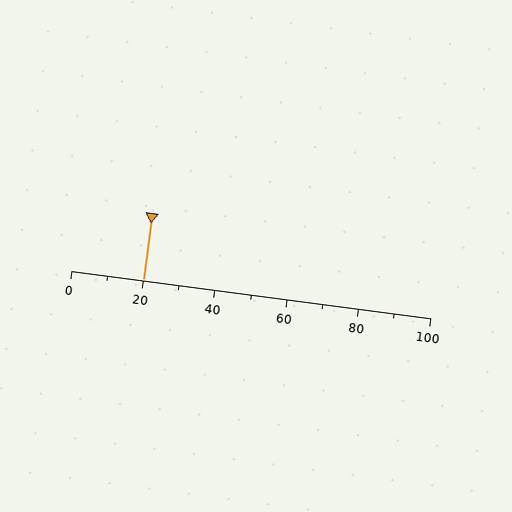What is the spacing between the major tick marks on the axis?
The major ticks are spaced 20 apart.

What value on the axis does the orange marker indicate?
The marker indicates approximately 20.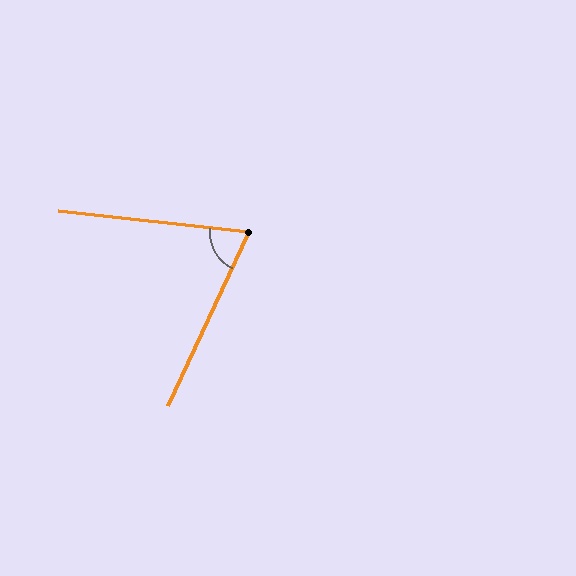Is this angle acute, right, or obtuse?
It is acute.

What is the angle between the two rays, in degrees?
Approximately 71 degrees.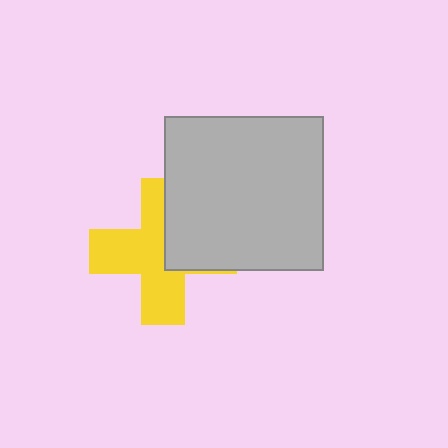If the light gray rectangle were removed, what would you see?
You would see the complete yellow cross.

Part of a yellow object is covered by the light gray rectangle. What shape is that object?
It is a cross.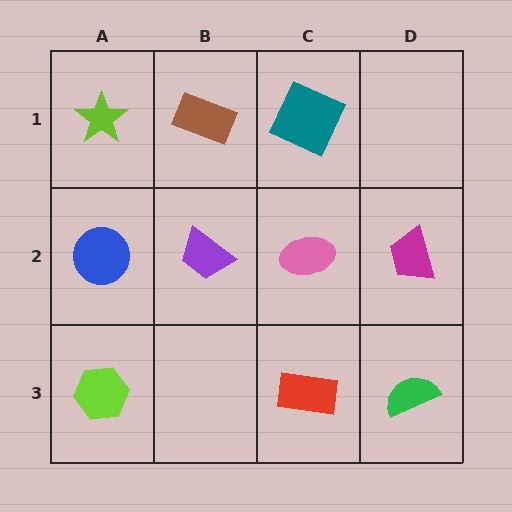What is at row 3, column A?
A lime hexagon.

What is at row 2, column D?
A magenta trapezoid.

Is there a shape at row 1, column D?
No, that cell is empty.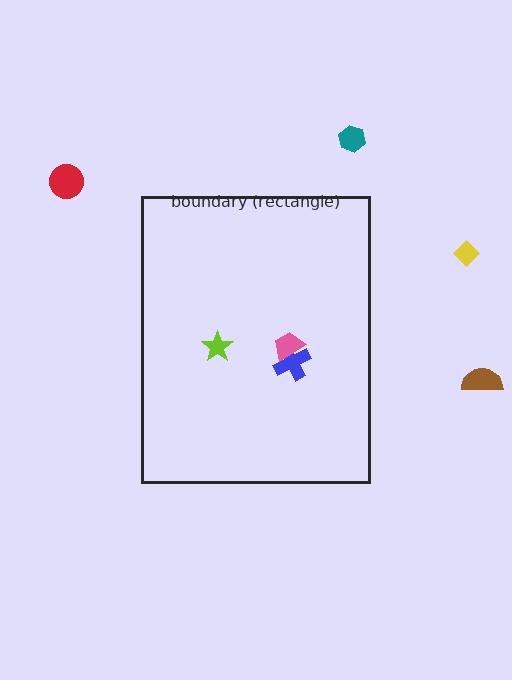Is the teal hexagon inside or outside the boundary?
Outside.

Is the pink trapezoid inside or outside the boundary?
Inside.